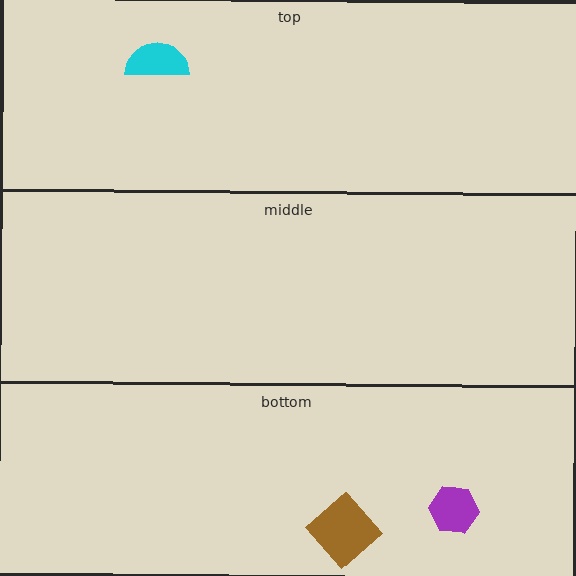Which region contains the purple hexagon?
The bottom region.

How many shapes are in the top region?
1.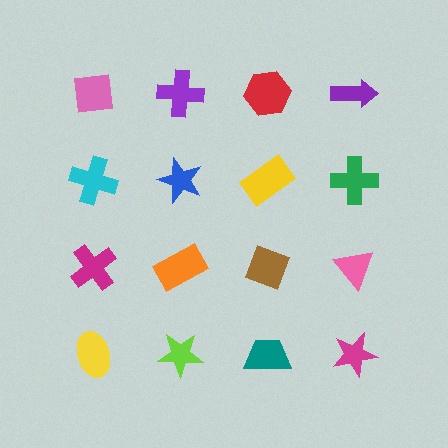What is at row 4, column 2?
A lime star.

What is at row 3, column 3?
A brown diamond.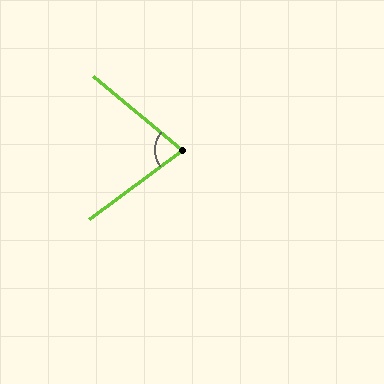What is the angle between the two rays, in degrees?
Approximately 76 degrees.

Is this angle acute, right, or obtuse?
It is acute.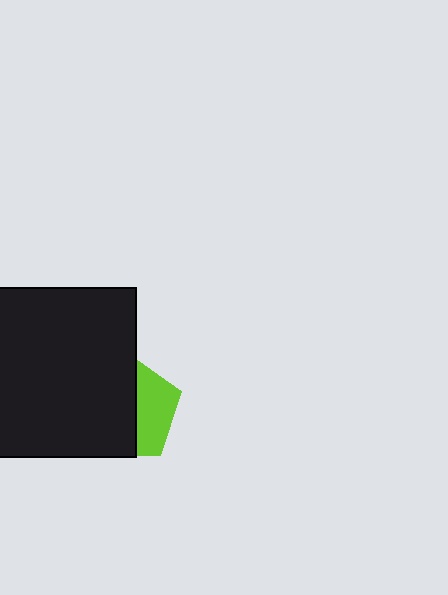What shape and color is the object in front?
The object in front is a black square.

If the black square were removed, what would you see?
You would see the complete lime pentagon.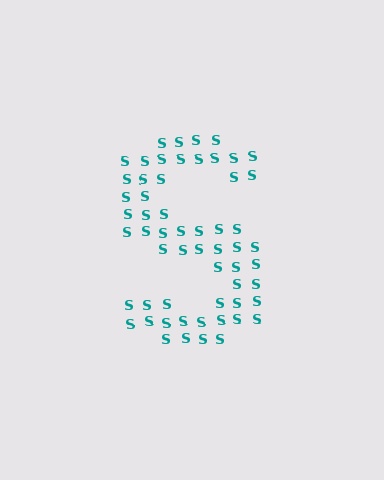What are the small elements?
The small elements are letter S's.